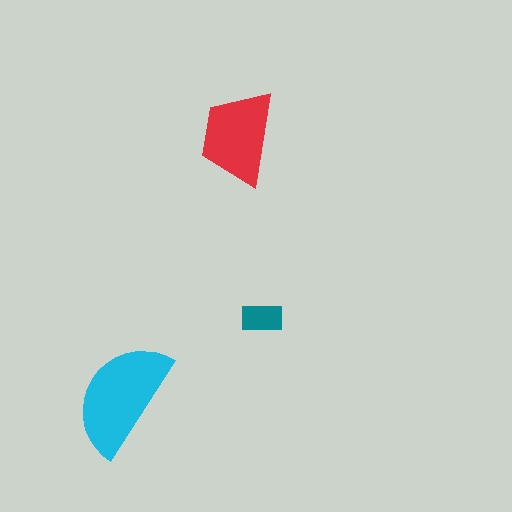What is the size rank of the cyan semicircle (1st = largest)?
1st.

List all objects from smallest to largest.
The teal rectangle, the red trapezoid, the cyan semicircle.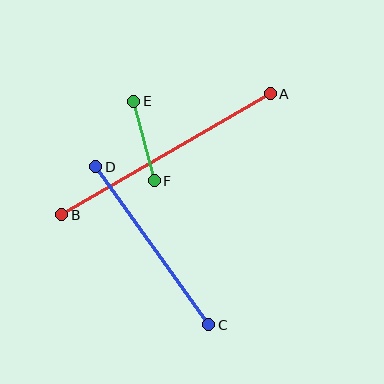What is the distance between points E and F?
The distance is approximately 82 pixels.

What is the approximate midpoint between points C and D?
The midpoint is at approximately (152, 246) pixels.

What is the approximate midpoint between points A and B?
The midpoint is at approximately (166, 154) pixels.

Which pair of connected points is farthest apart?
Points A and B are farthest apart.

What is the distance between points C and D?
The distance is approximately 194 pixels.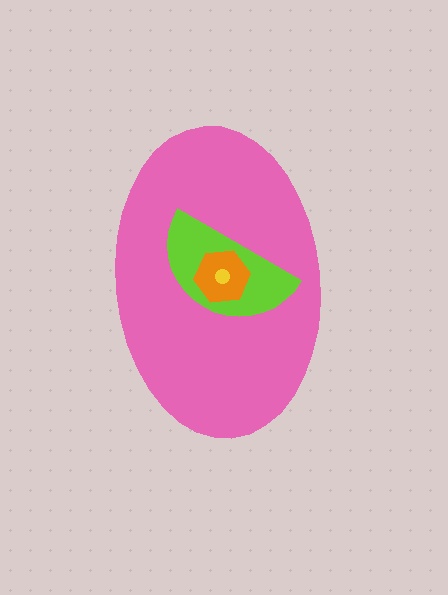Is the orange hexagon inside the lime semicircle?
Yes.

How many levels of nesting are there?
4.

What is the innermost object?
The yellow circle.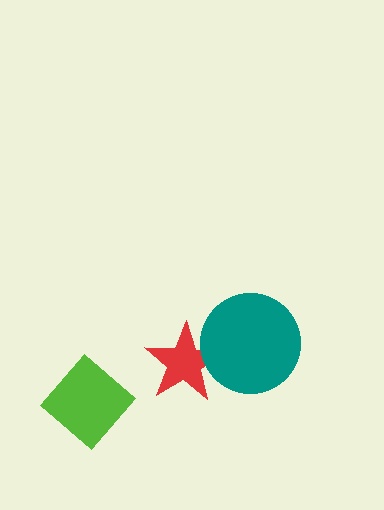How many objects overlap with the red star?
1 object overlaps with the red star.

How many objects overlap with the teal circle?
1 object overlaps with the teal circle.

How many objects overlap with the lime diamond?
0 objects overlap with the lime diamond.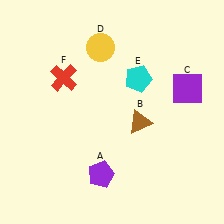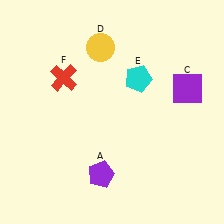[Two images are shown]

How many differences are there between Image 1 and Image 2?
There is 1 difference between the two images.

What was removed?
The brown triangle (B) was removed in Image 2.